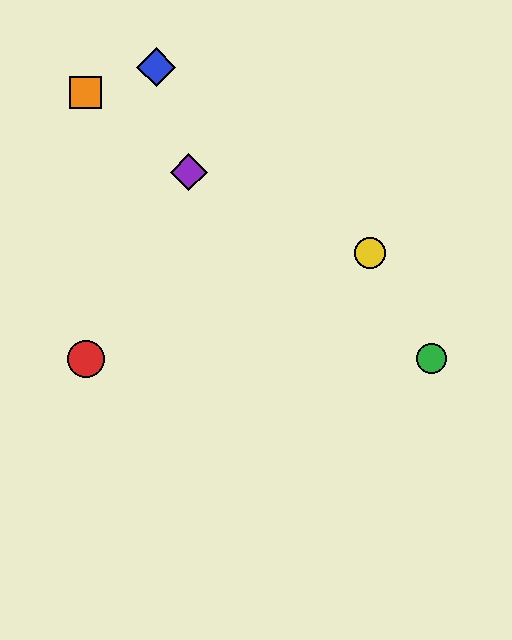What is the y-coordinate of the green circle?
The green circle is at y≈359.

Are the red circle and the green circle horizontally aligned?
Yes, both are at y≈359.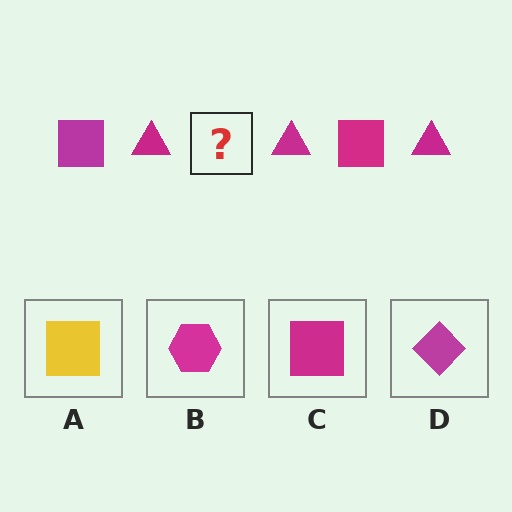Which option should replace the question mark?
Option C.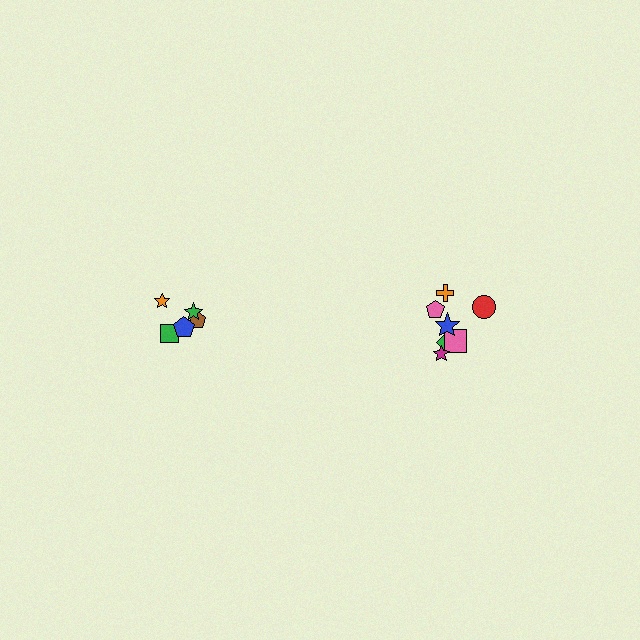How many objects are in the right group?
There are 7 objects.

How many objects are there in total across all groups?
There are 12 objects.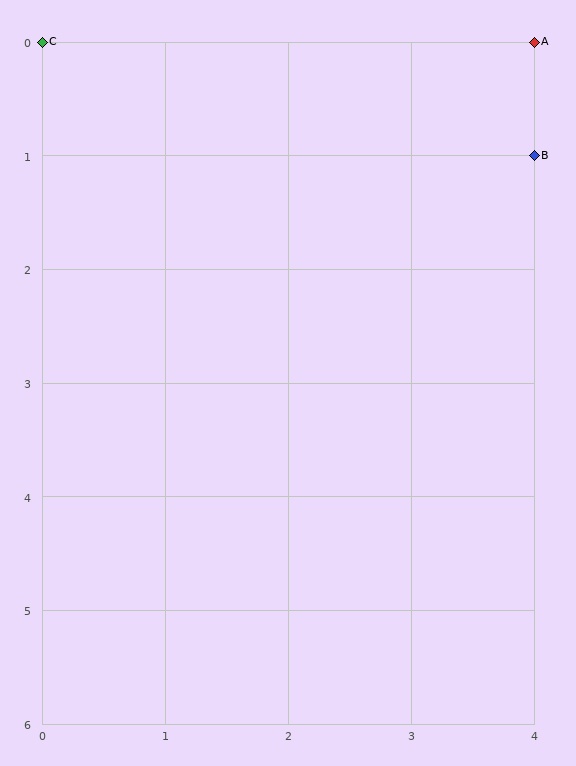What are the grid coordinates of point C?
Point C is at grid coordinates (0, 0).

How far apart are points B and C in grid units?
Points B and C are 4 columns and 1 row apart (about 4.1 grid units diagonally).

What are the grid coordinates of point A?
Point A is at grid coordinates (4, 0).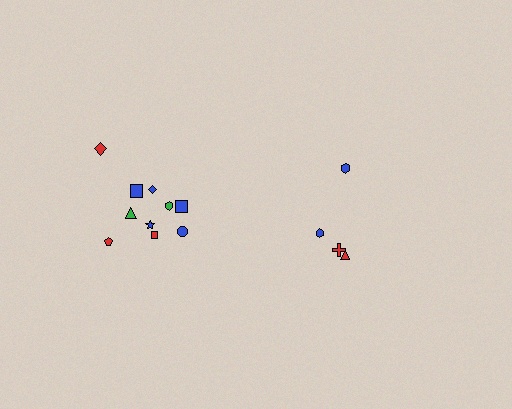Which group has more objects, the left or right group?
The left group.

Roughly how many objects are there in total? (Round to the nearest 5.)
Roughly 15 objects in total.